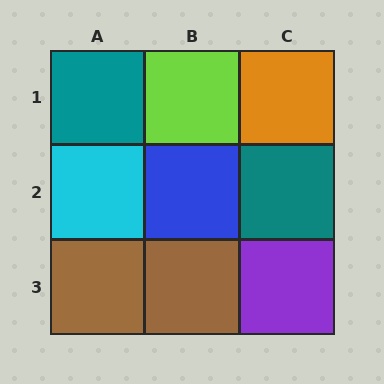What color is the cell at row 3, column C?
Purple.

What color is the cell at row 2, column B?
Blue.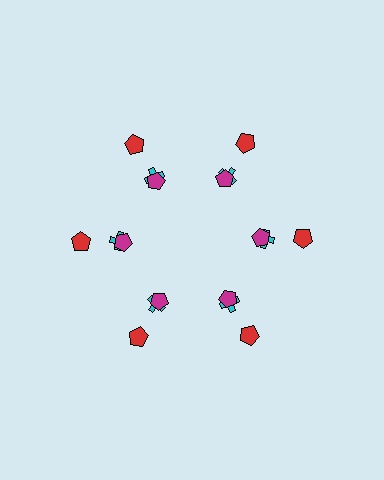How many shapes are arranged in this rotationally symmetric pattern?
There are 18 shapes, arranged in 6 groups of 3.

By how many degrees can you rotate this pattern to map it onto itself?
The pattern maps onto itself every 60 degrees of rotation.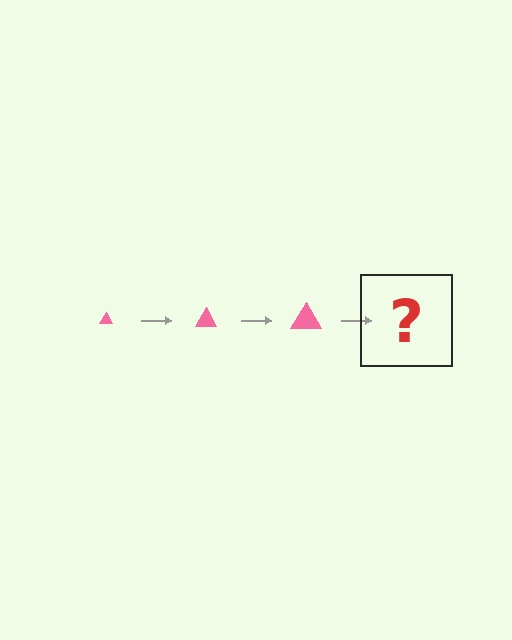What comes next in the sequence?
The next element should be a pink triangle, larger than the previous one.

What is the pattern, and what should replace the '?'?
The pattern is that the triangle gets progressively larger each step. The '?' should be a pink triangle, larger than the previous one.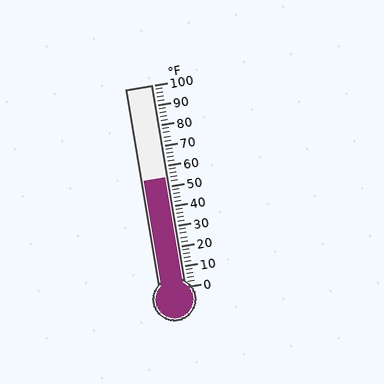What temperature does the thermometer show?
The thermometer shows approximately 54°F.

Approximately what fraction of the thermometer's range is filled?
The thermometer is filled to approximately 55% of its range.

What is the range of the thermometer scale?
The thermometer scale ranges from 0°F to 100°F.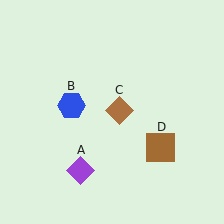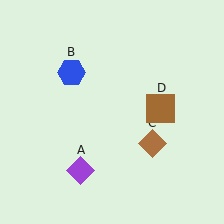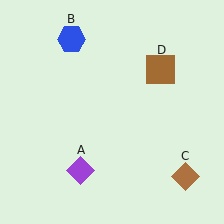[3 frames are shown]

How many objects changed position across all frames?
3 objects changed position: blue hexagon (object B), brown diamond (object C), brown square (object D).